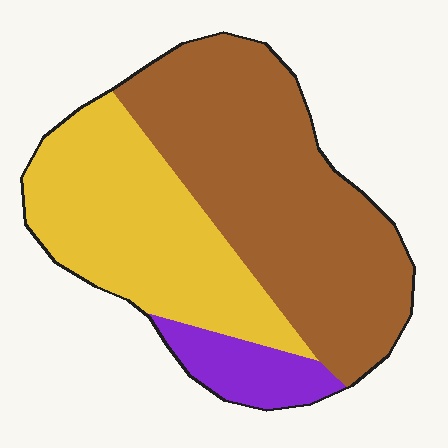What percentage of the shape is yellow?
Yellow takes up about three eighths (3/8) of the shape.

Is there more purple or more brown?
Brown.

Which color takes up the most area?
Brown, at roughly 55%.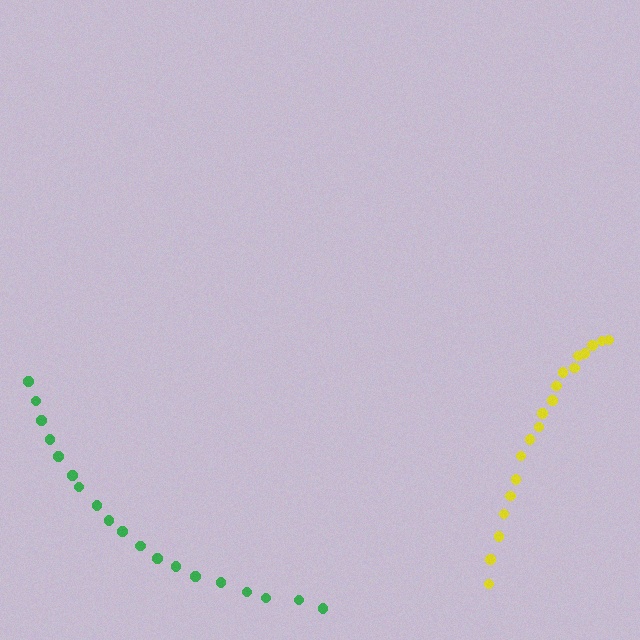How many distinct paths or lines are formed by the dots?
There are 2 distinct paths.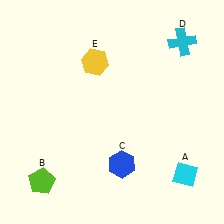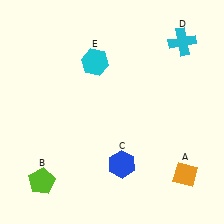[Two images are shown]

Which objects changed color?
A changed from cyan to orange. E changed from yellow to cyan.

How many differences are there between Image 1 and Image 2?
There are 2 differences between the two images.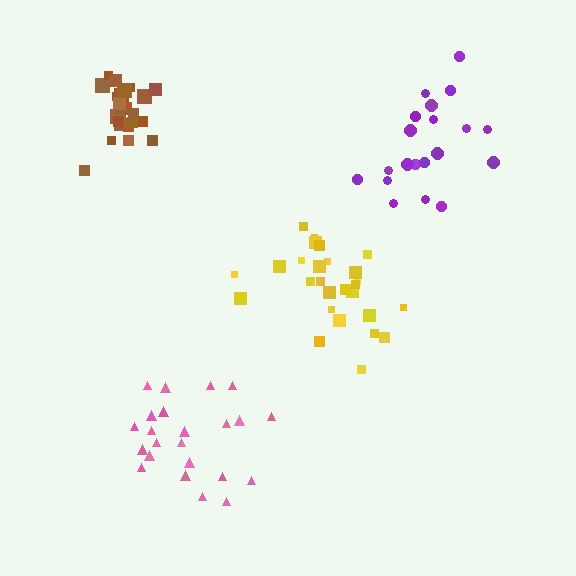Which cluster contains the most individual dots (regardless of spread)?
Yellow (27).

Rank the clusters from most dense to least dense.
brown, yellow, pink, purple.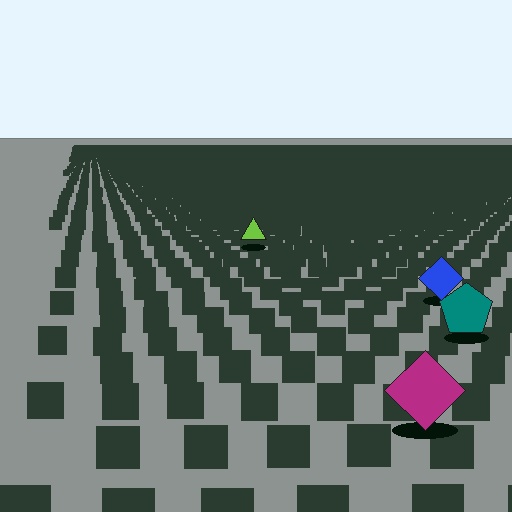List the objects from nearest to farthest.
From nearest to farthest: the magenta diamond, the teal pentagon, the blue diamond, the lime triangle.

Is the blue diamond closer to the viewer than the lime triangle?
Yes. The blue diamond is closer — you can tell from the texture gradient: the ground texture is coarser near it.